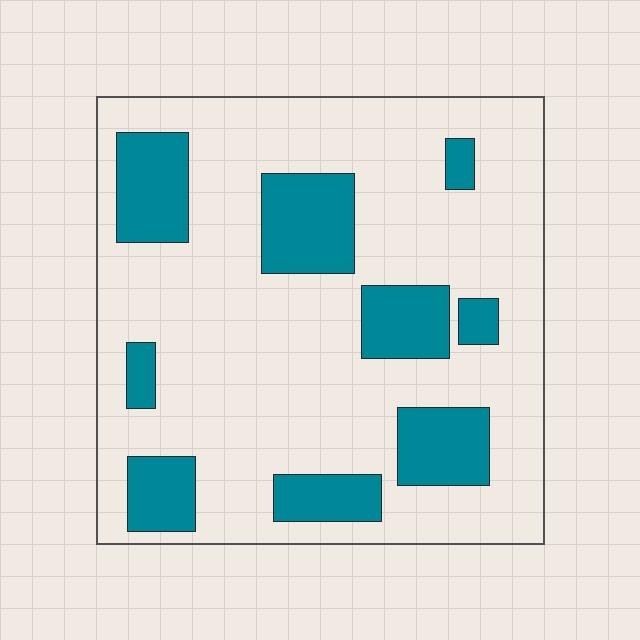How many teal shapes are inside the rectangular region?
9.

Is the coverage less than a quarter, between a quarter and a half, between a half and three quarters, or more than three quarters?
Less than a quarter.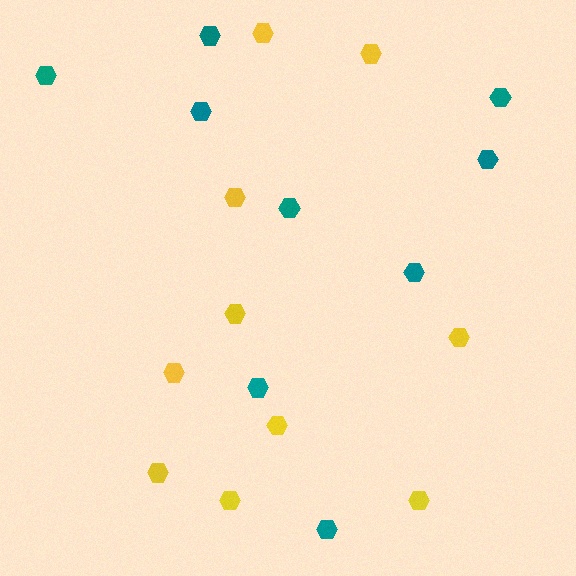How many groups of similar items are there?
There are 2 groups: one group of yellow hexagons (10) and one group of teal hexagons (9).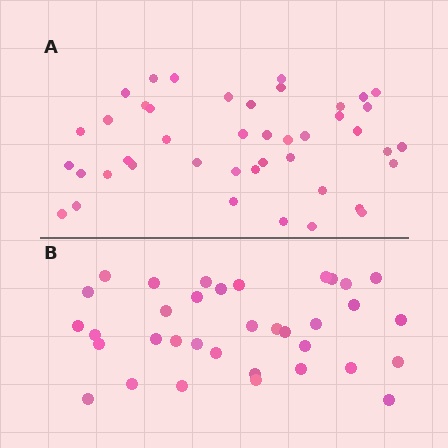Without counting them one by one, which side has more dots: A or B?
Region A (the top region) has more dots.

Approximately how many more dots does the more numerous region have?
Region A has roughly 8 or so more dots than region B.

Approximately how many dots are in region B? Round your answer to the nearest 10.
About 40 dots. (The exact count is 35, which rounds to 40.)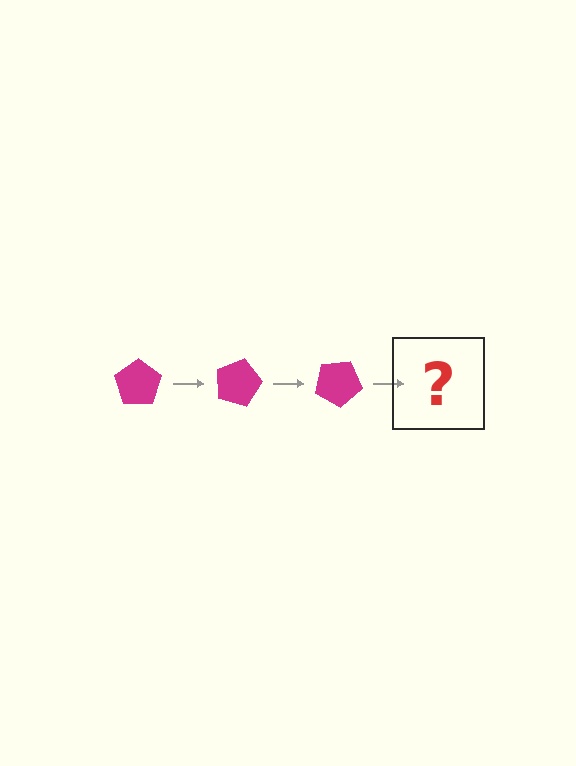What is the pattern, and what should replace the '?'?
The pattern is that the pentagon rotates 15 degrees each step. The '?' should be a magenta pentagon rotated 45 degrees.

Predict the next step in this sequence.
The next step is a magenta pentagon rotated 45 degrees.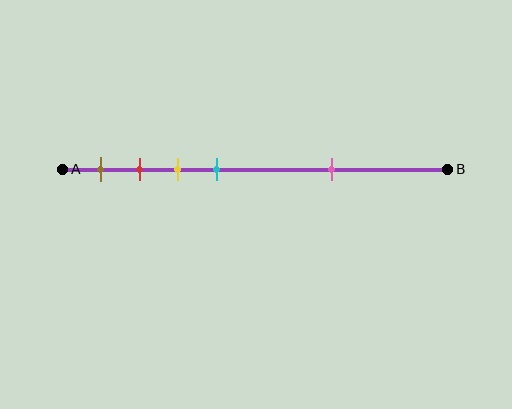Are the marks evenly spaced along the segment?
No, the marks are not evenly spaced.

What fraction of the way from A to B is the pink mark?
The pink mark is approximately 70% (0.7) of the way from A to B.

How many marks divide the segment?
There are 5 marks dividing the segment.